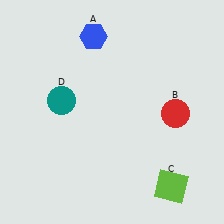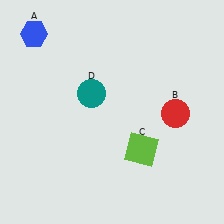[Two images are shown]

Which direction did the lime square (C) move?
The lime square (C) moved up.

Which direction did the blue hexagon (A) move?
The blue hexagon (A) moved left.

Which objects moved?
The objects that moved are: the blue hexagon (A), the lime square (C), the teal circle (D).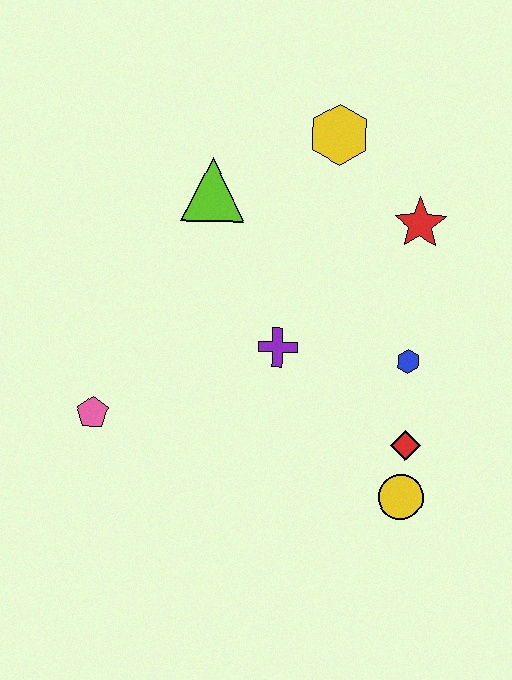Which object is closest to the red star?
The yellow hexagon is closest to the red star.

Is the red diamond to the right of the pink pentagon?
Yes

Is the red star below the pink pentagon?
No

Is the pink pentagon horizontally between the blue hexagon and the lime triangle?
No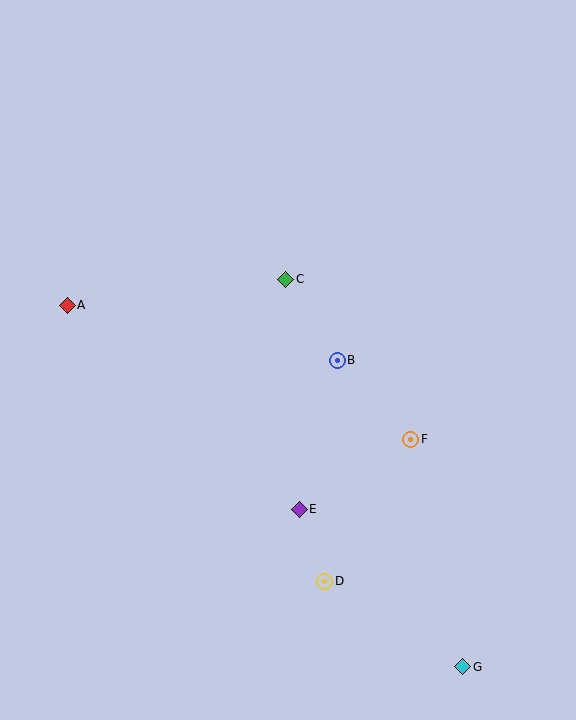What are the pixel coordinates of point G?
Point G is at (463, 667).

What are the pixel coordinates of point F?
Point F is at (411, 439).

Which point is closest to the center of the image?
Point B at (337, 360) is closest to the center.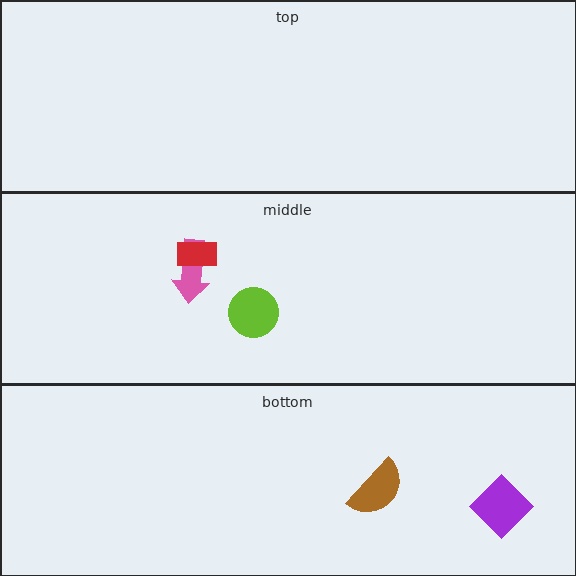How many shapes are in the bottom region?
2.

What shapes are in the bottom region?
The purple diamond, the brown semicircle.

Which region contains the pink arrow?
The middle region.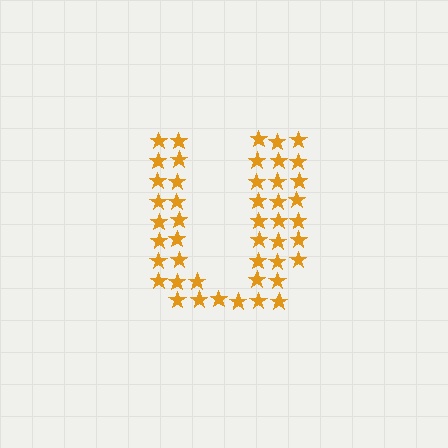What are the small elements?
The small elements are stars.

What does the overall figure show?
The overall figure shows the letter U.